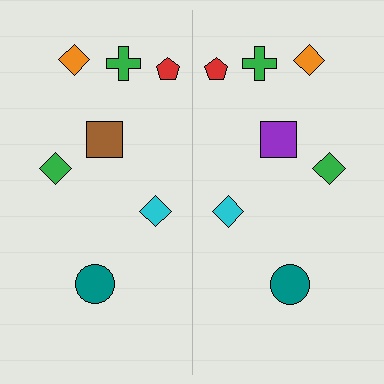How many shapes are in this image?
There are 14 shapes in this image.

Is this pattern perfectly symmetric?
No, the pattern is not perfectly symmetric. The purple square on the right side breaks the symmetry — its mirror counterpart is brown.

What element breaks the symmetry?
The purple square on the right side breaks the symmetry — its mirror counterpart is brown.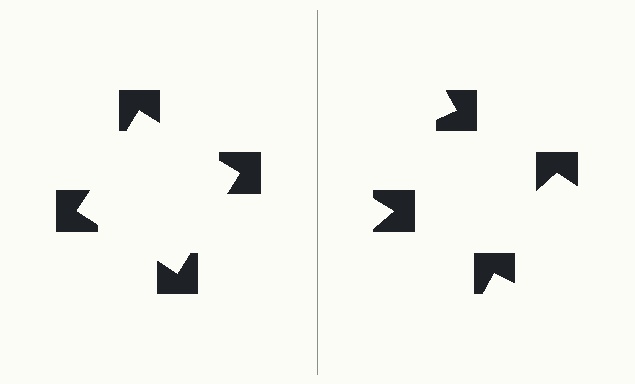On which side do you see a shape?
An illusory square appears on the left side. On the right side the wedge cuts are rotated, so no coherent shape forms.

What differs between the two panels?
The notched squares are positioned identically on both sides; only the wedge orientations differ. On the left they align to a square; on the right they are misaligned.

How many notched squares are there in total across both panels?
8 — 4 on each side.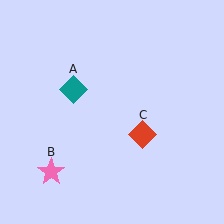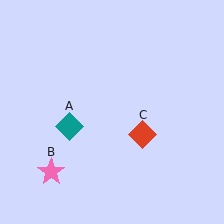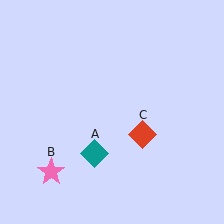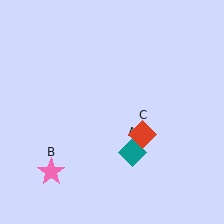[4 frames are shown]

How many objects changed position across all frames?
1 object changed position: teal diamond (object A).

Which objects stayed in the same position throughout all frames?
Pink star (object B) and red diamond (object C) remained stationary.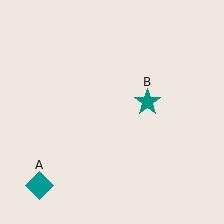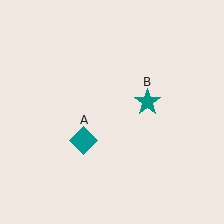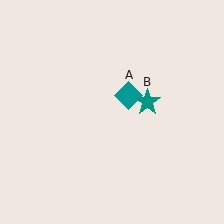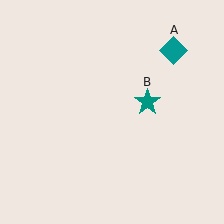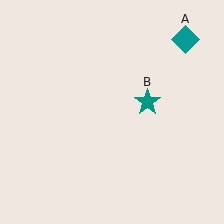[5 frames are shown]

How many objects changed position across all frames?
1 object changed position: teal diamond (object A).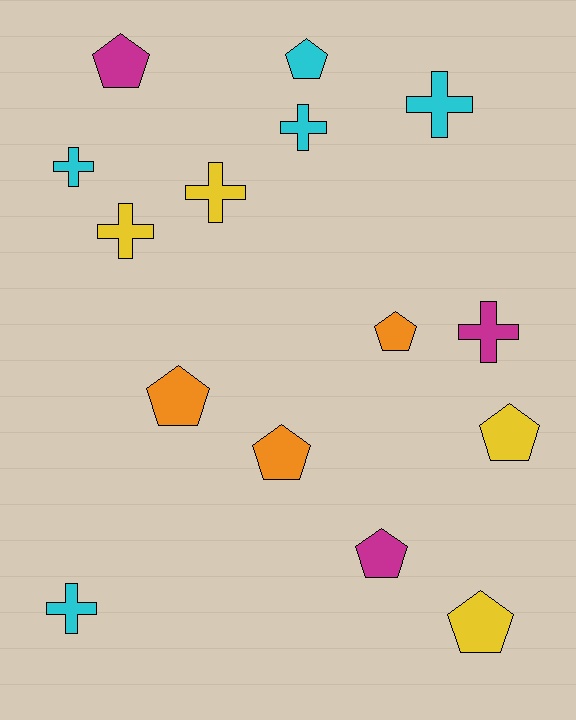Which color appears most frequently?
Cyan, with 5 objects.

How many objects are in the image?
There are 15 objects.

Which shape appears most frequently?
Pentagon, with 8 objects.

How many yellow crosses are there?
There are 2 yellow crosses.